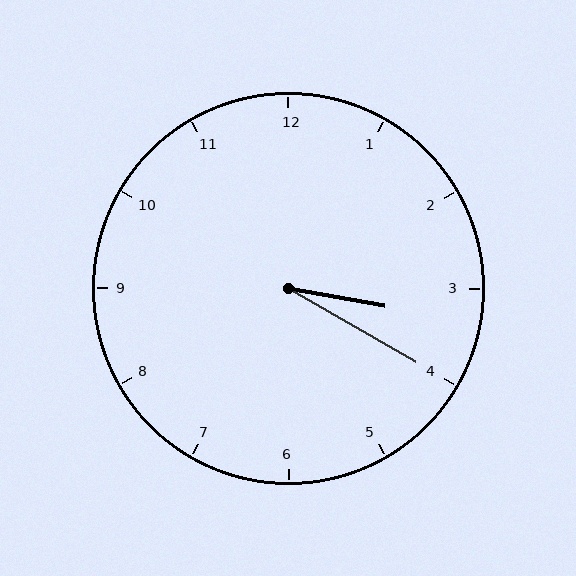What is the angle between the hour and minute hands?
Approximately 20 degrees.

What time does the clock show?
3:20.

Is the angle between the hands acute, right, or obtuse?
It is acute.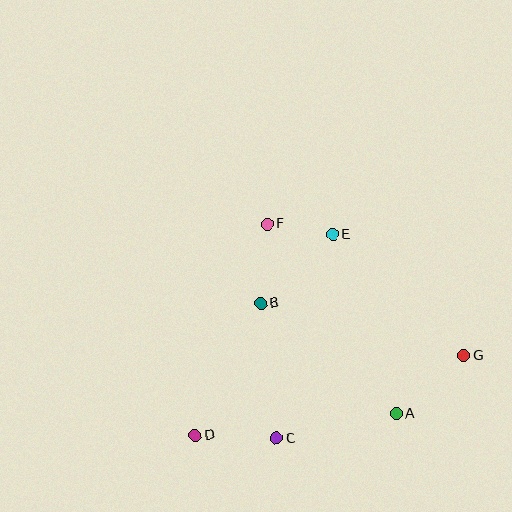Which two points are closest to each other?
Points E and F are closest to each other.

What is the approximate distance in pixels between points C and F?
The distance between C and F is approximately 215 pixels.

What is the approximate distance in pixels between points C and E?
The distance between C and E is approximately 212 pixels.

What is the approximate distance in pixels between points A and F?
The distance between A and F is approximately 229 pixels.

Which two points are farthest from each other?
Points D and G are farthest from each other.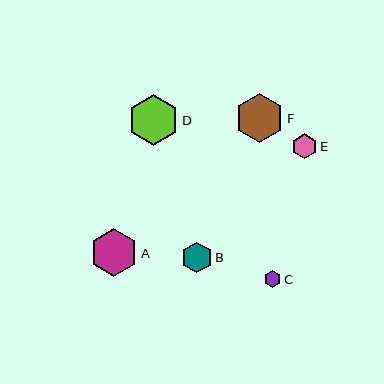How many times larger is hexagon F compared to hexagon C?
Hexagon F is approximately 3.0 times the size of hexagon C.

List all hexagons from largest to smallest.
From largest to smallest: D, F, A, B, E, C.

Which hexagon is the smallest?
Hexagon C is the smallest with a size of approximately 16 pixels.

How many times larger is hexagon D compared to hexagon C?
Hexagon D is approximately 3.1 times the size of hexagon C.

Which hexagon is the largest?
Hexagon D is the largest with a size of approximately 51 pixels.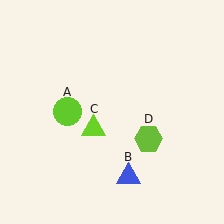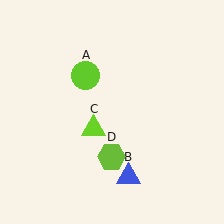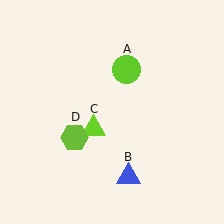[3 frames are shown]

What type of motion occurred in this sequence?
The lime circle (object A), lime hexagon (object D) rotated clockwise around the center of the scene.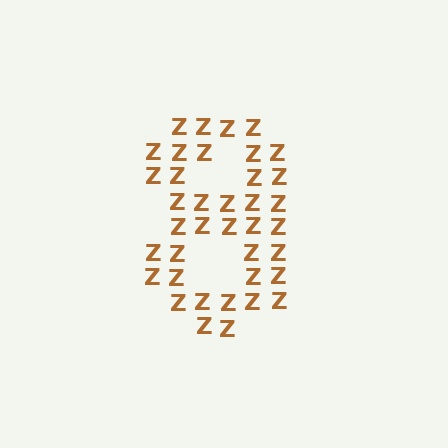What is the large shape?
The large shape is the digit 8.